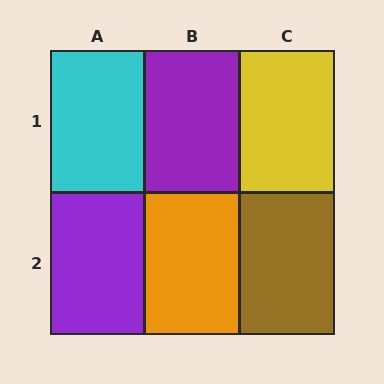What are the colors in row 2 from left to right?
Purple, orange, brown.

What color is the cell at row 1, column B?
Purple.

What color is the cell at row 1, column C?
Yellow.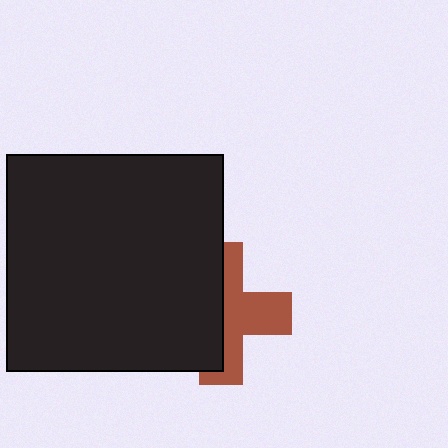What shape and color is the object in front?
The object in front is a black square.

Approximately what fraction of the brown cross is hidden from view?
Roughly 50% of the brown cross is hidden behind the black square.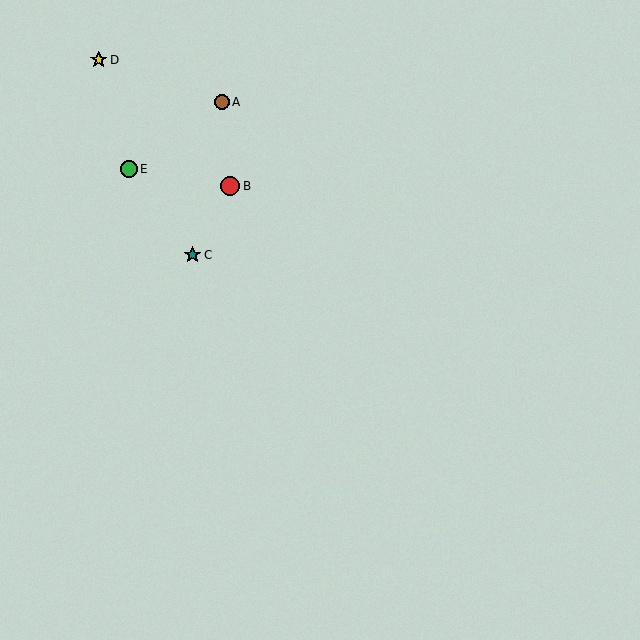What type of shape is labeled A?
Shape A is a brown circle.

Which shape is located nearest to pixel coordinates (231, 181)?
The red circle (labeled B) at (230, 186) is nearest to that location.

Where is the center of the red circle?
The center of the red circle is at (230, 186).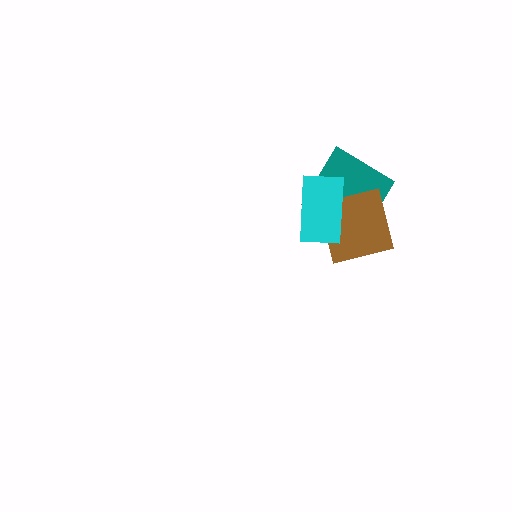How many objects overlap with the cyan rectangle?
2 objects overlap with the cyan rectangle.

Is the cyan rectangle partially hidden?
No, no other shape covers it.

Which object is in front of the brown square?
The cyan rectangle is in front of the brown square.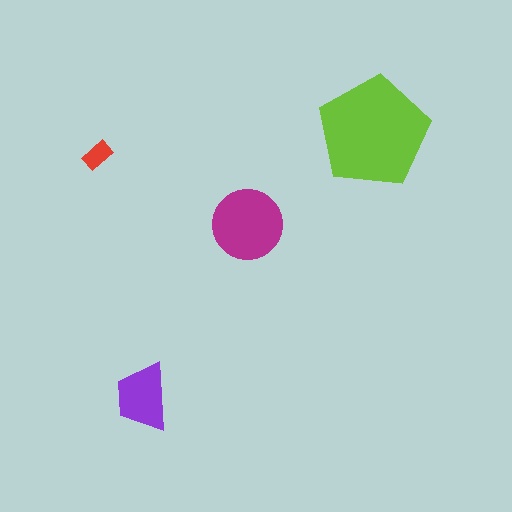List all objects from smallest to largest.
The red rectangle, the purple trapezoid, the magenta circle, the lime pentagon.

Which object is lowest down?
The purple trapezoid is bottommost.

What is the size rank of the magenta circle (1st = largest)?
2nd.